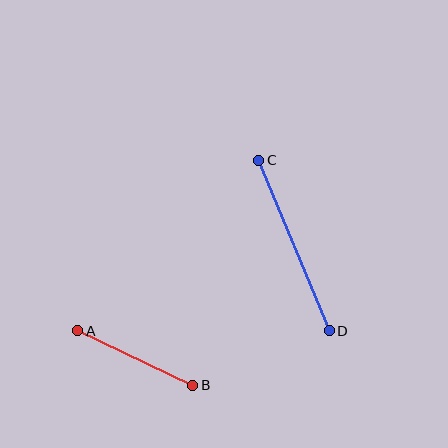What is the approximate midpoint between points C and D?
The midpoint is at approximately (294, 245) pixels.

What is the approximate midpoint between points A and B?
The midpoint is at approximately (135, 358) pixels.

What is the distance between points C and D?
The distance is approximately 184 pixels.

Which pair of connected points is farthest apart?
Points C and D are farthest apart.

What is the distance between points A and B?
The distance is approximately 127 pixels.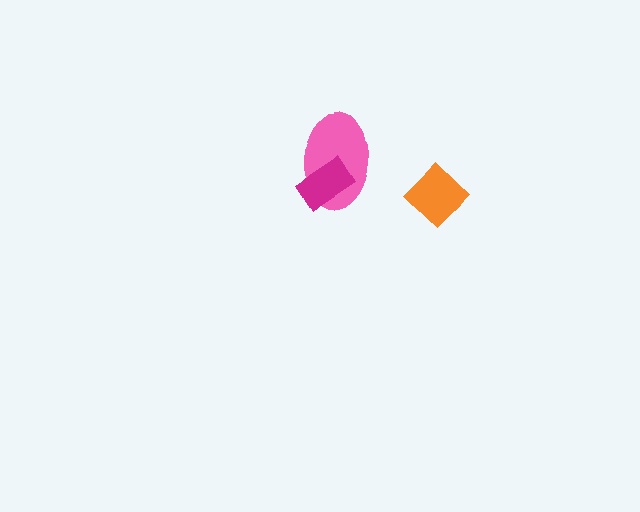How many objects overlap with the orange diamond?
0 objects overlap with the orange diamond.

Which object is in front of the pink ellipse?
The magenta rectangle is in front of the pink ellipse.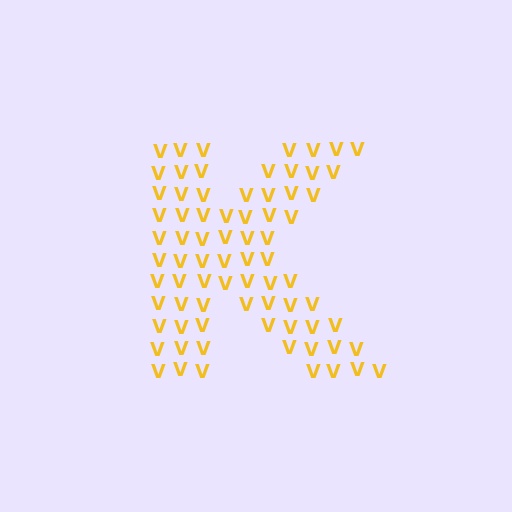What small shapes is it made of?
It is made of small letter V's.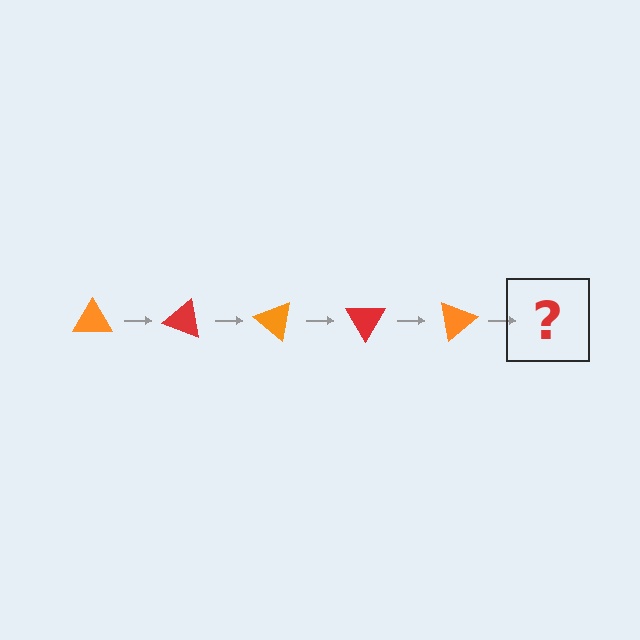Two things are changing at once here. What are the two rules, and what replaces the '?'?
The two rules are that it rotates 20 degrees each step and the color cycles through orange and red. The '?' should be a red triangle, rotated 100 degrees from the start.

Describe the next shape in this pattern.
It should be a red triangle, rotated 100 degrees from the start.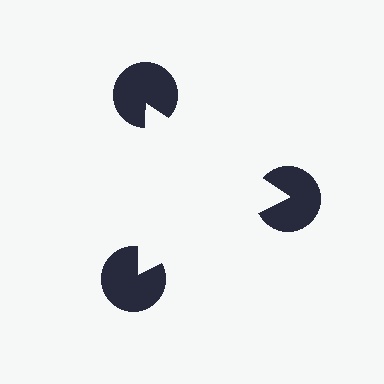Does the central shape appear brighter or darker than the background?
It typically appears slightly brighter than the background, even though no actual brightness change is drawn.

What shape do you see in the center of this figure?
An illusory triangle — its edges are inferred from the aligned wedge cuts in the pac-man discs, not physically drawn.